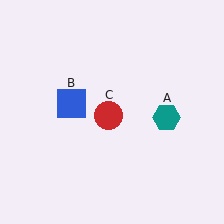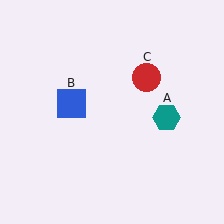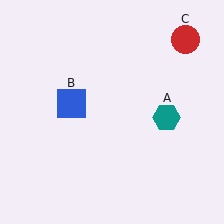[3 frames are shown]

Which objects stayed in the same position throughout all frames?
Teal hexagon (object A) and blue square (object B) remained stationary.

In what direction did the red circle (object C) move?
The red circle (object C) moved up and to the right.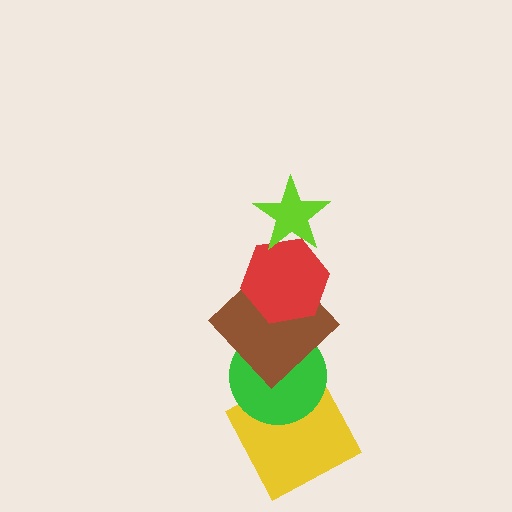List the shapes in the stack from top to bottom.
From top to bottom: the lime star, the red hexagon, the brown diamond, the green circle, the yellow square.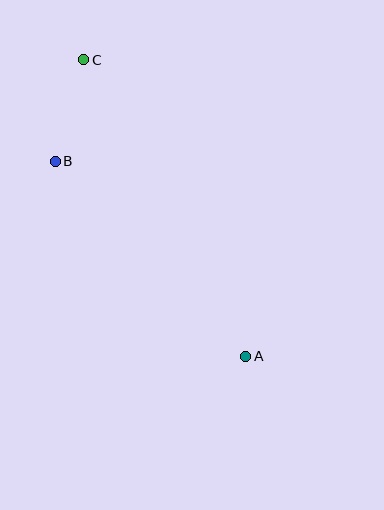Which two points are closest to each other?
Points B and C are closest to each other.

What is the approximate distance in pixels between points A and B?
The distance between A and B is approximately 273 pixels.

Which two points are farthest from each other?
Points A and C are farthest from each other.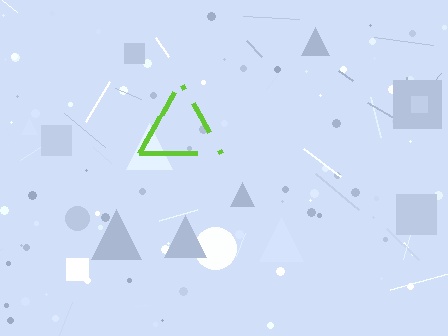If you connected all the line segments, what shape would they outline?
They would outline a triangle.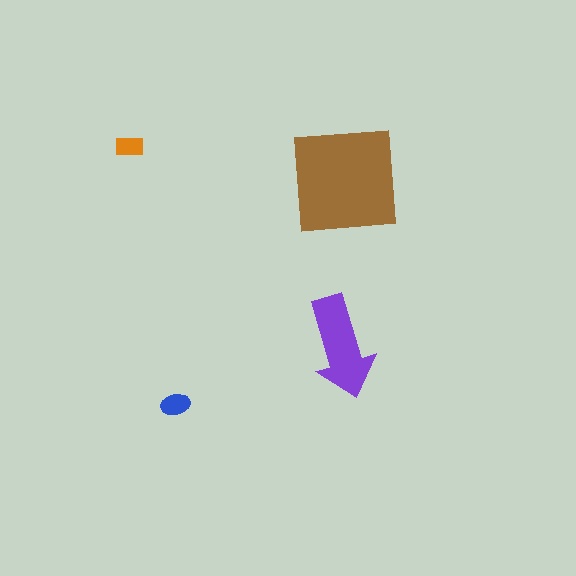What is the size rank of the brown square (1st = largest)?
1st.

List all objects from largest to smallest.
The brown square, the purple arrow, the blue ellipse, the orange rectangle.